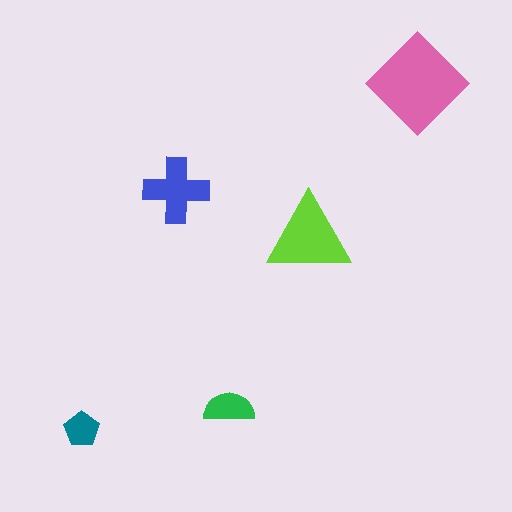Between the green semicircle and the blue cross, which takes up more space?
The blue cross.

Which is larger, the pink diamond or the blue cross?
The pink diamond.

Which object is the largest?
The pink diamond.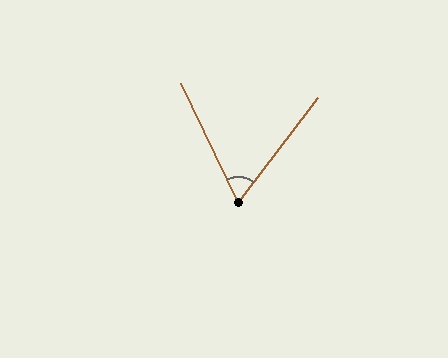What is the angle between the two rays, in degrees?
Approximately 62 degrees.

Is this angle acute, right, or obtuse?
It is acute.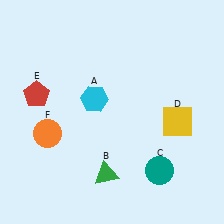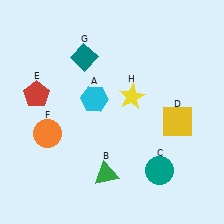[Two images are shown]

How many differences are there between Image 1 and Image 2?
There are 2 differences between the two images.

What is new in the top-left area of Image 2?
A teal diamond (G) was added in the top-left area of Image 2.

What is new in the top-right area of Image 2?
A yellow star (H) was added in the top-right area of Image 2.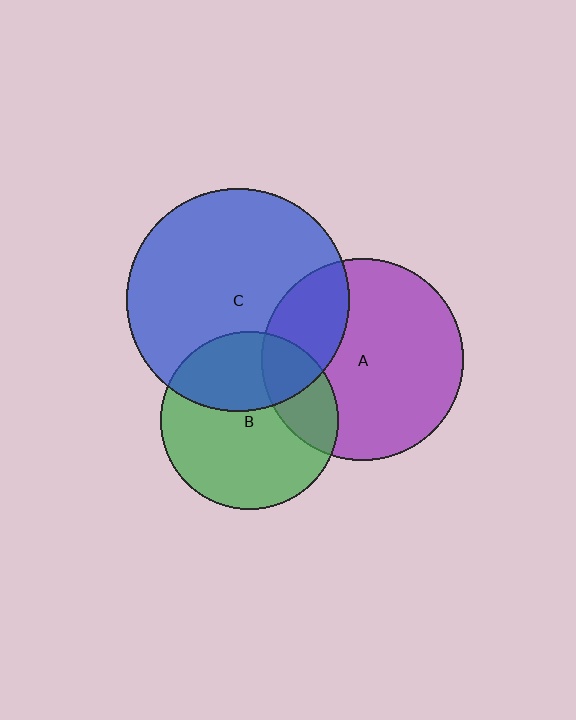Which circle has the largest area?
Circle C (blue).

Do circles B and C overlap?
Yes.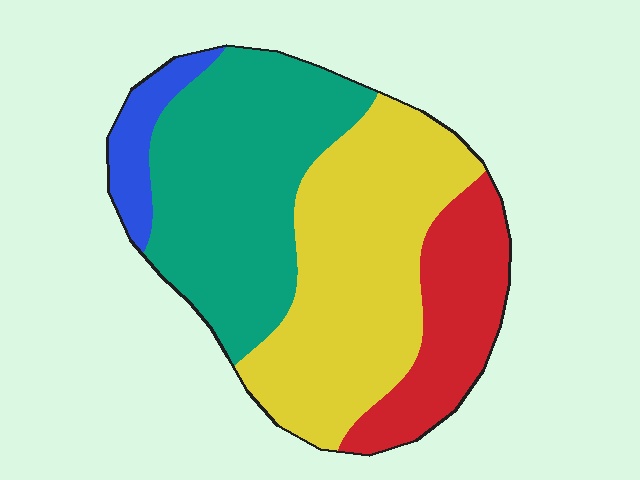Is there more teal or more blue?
Teal.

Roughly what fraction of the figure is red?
Red takes up about one sixth (1/6) of the figure.